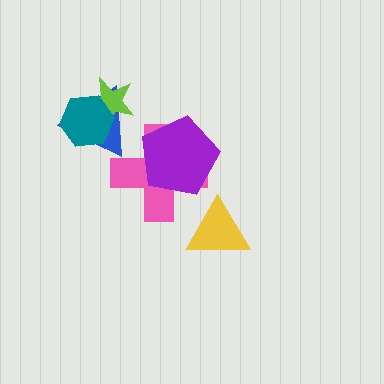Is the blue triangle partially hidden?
Yes, it is partially covered by another shape.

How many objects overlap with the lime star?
2 objects overlap with the lime star.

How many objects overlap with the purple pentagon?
1 object overlaps with the purple pentagon.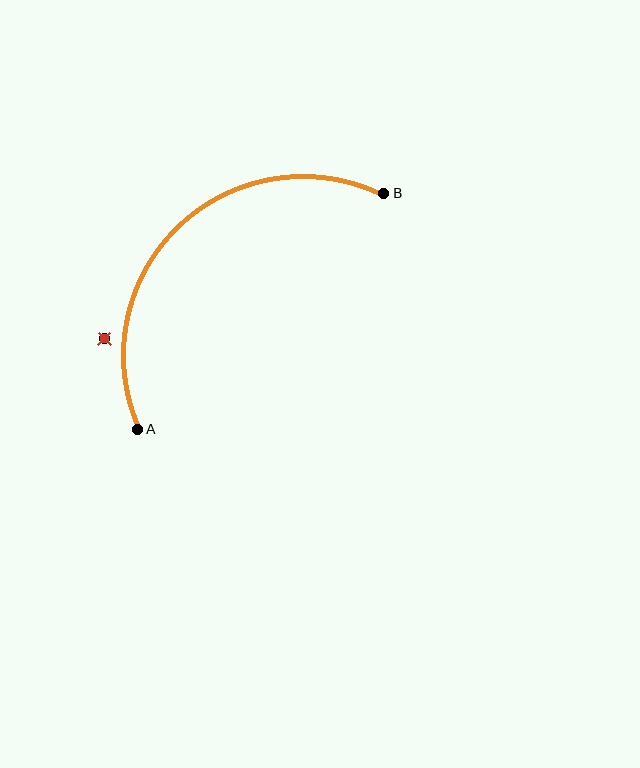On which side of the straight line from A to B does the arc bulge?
The arc bulges above and to the left of the straight line connecting A and B.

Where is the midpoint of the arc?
The arc midpoint is the point on the curve farthest from the straight line joining A and B. It sits above and to the left of that line.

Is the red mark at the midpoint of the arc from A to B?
No — the red mark does not lie on the arc at all. It sits slightly outside the curve.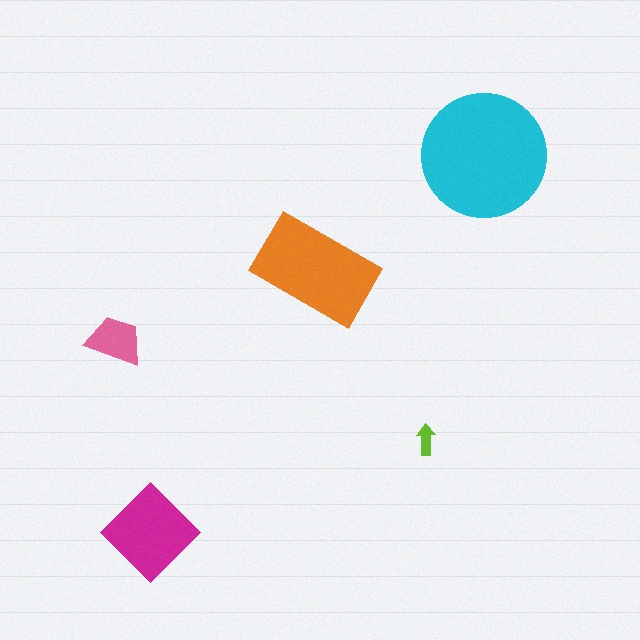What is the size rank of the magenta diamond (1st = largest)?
3rd.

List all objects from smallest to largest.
The lime arrow, the pink trapezoid, the magenta diamond, the orange rectangle, the cyan circle.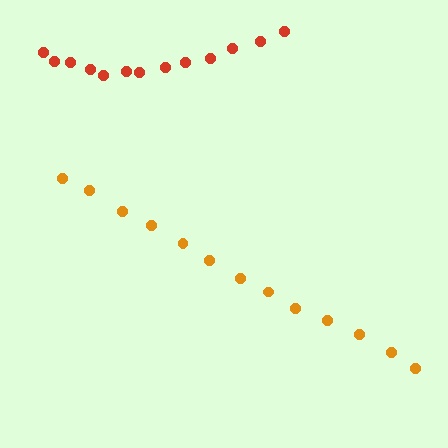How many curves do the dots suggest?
There are 2 distinct paths.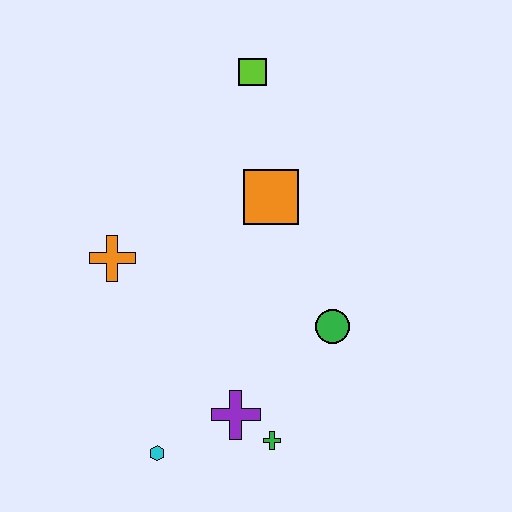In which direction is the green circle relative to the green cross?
The green circle is above the green cross.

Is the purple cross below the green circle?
Yes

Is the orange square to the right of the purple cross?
Yes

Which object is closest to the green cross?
The purple cross is closest to the green cross.